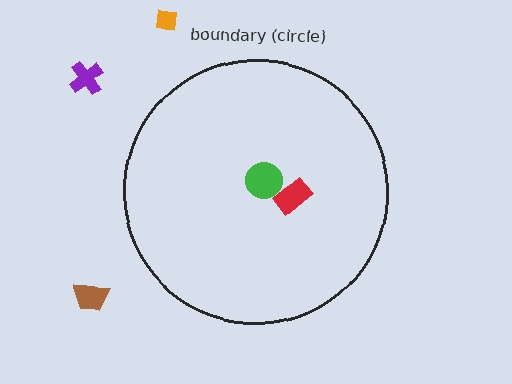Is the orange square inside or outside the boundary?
Outside.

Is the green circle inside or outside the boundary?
Inside.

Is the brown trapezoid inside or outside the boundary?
Outside.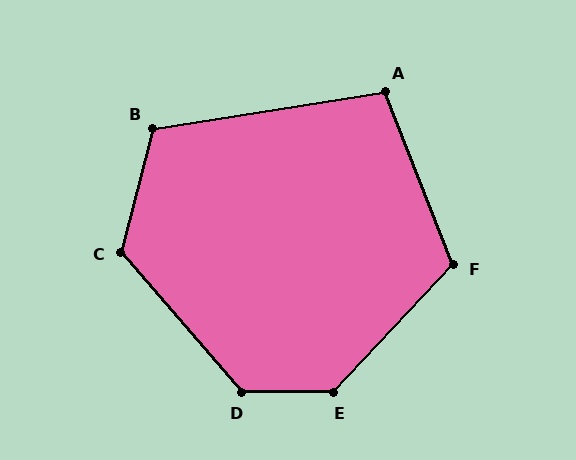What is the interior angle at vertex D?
Approximately 131 degrees (obtuse).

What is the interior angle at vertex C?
Approximately 124 degrees (obtuse).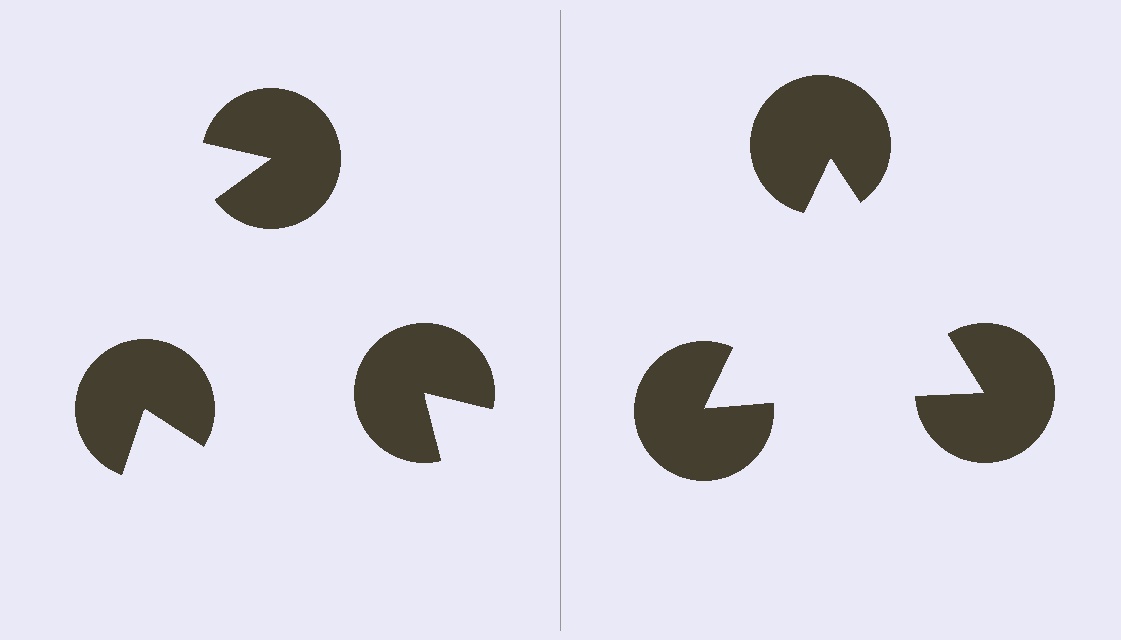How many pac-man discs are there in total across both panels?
6 — 3 on each side.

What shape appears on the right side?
An illusory triangle.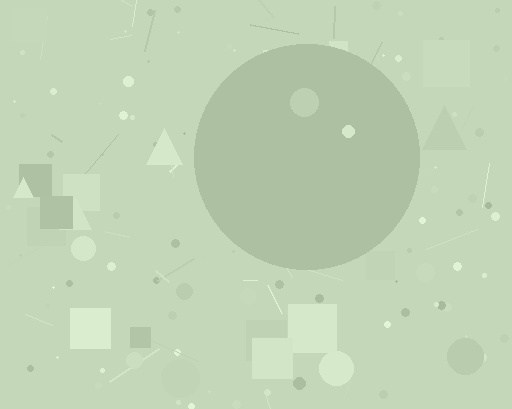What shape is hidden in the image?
A circle is hidden in the image.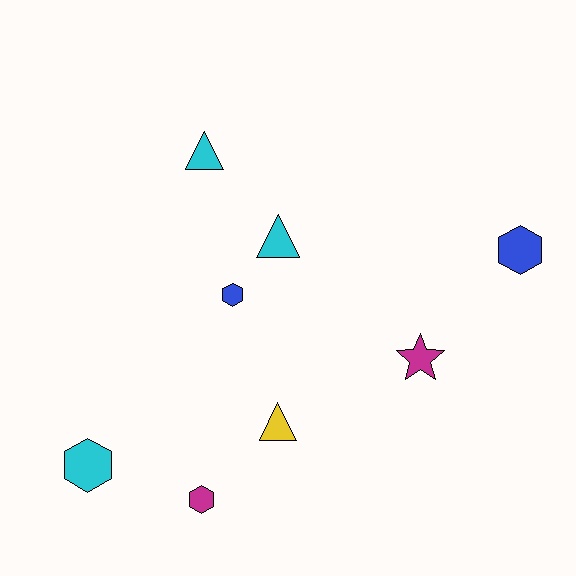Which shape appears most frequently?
Hexagon, with 4 objects.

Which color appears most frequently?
Cyan, with 3 objects.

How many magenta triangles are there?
There are no magenta triangles.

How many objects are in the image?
There are 8 objects.